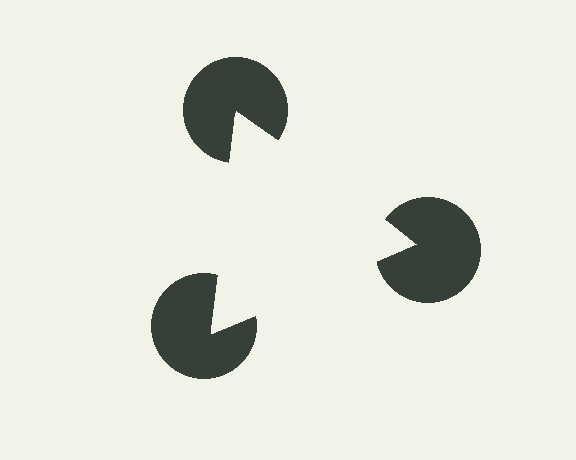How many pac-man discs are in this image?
There are 3 — one at each vertex of the illusory triangle.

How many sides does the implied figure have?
3 sides.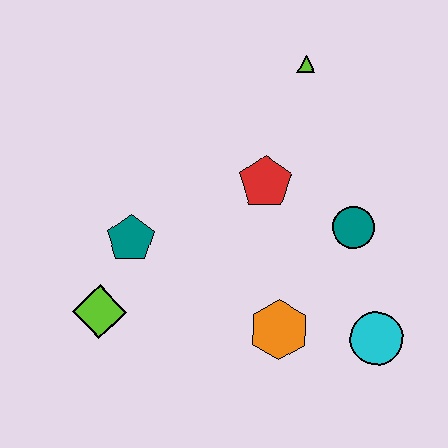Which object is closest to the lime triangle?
The red pentagon is closest to the lime triangle.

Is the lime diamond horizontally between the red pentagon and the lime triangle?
No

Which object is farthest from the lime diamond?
The lime triangle is farthest from the lime diamond.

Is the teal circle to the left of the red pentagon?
No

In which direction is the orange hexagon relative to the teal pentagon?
The orange hexagon is to the right of the teal pentagon.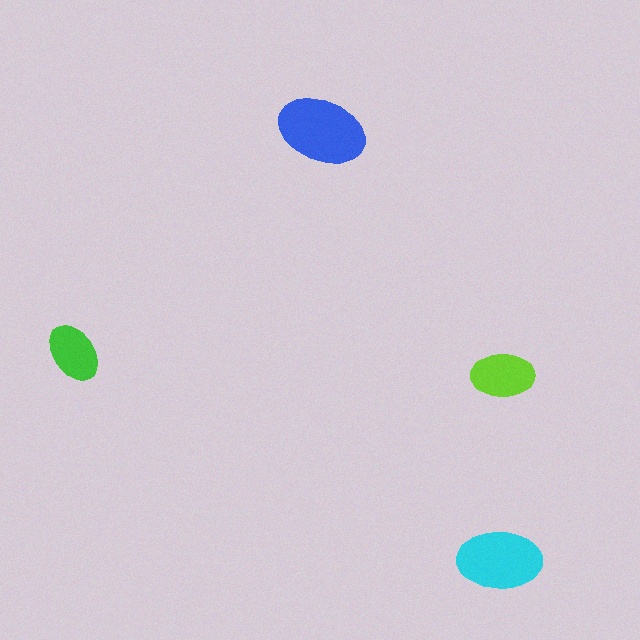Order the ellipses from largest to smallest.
the blue one, the cyan one, the lime one, the green one.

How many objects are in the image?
There are 4 objects in the image.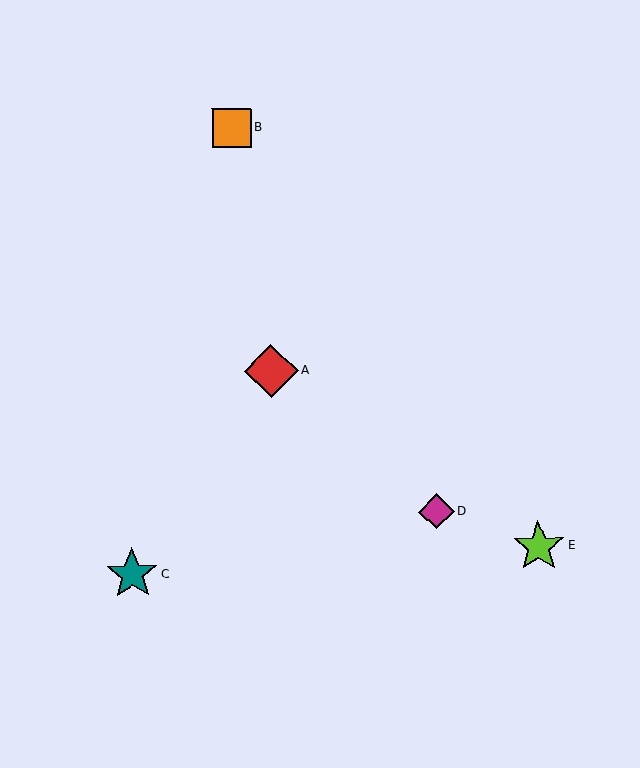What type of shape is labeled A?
Shape A is a red diamond.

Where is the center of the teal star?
The center of the teal star is at (132, 574).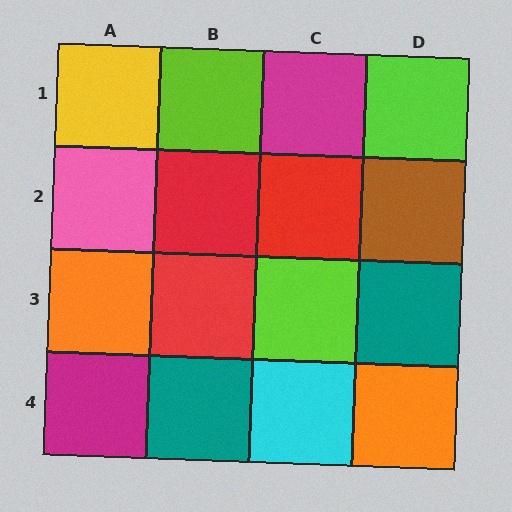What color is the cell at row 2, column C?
Red.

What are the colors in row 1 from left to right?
Yellow, lime, magenta, lime.